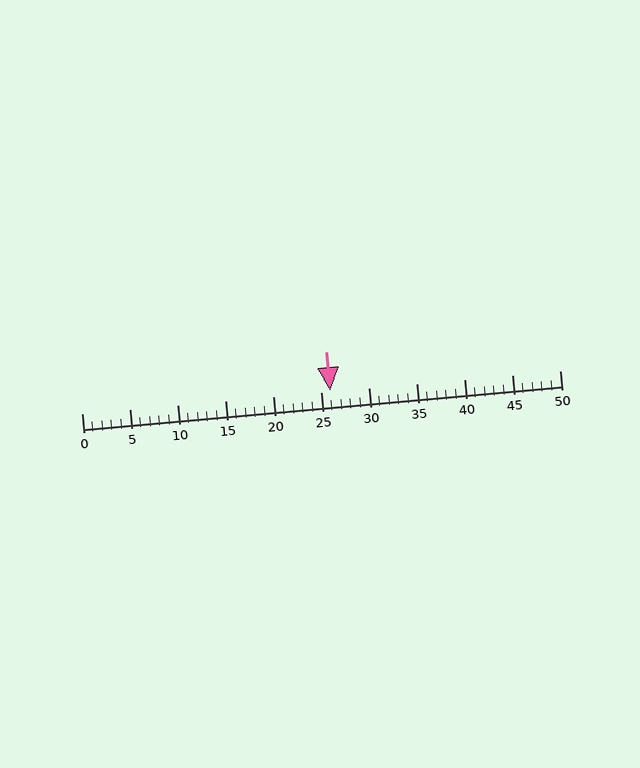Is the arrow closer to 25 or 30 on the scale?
The arrow is closer to 25.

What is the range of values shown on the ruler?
The ruler shows values from 0 to 50.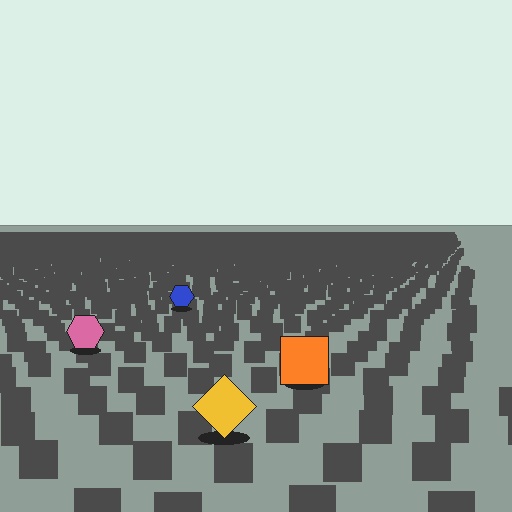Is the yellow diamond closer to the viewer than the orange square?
Yes. The yellow diamond is closer — you can tell from the texture gradient: the ground texture is coarser near it.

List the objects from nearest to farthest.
From nearest to farthest: the yellow diamond, the orange square, the pink hexagon, the blue hexagon.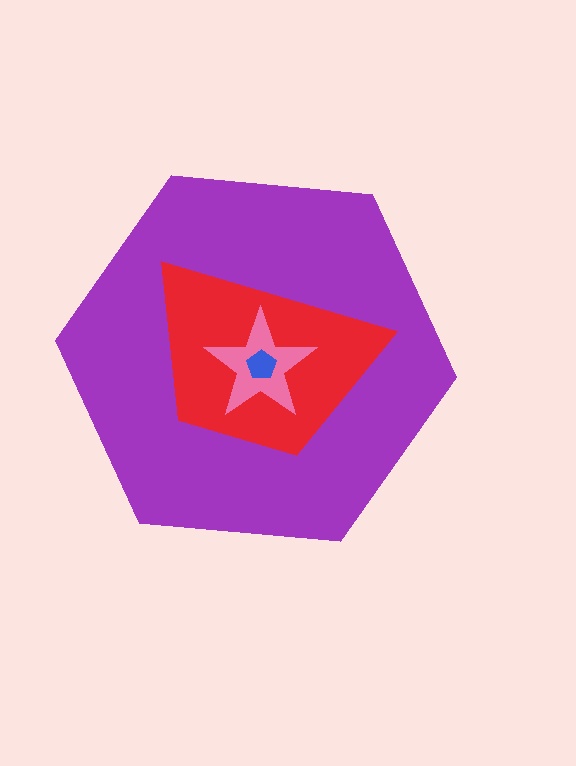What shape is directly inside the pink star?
The blue pentagon.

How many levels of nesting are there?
4.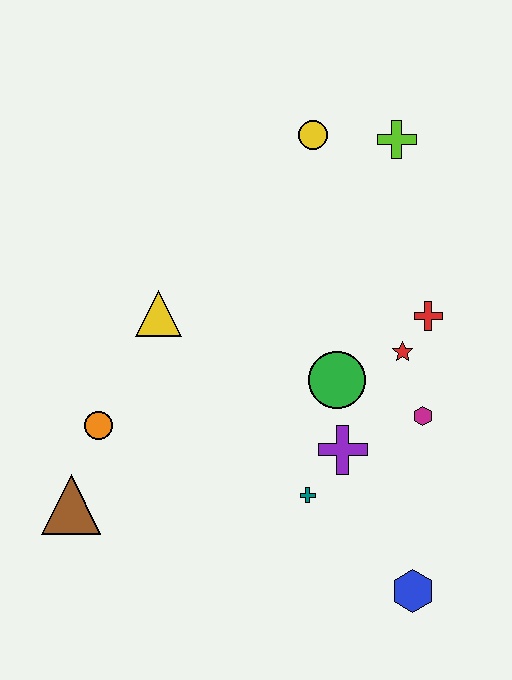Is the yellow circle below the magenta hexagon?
No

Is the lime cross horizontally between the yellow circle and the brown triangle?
No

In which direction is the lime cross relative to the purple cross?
The lime cross is above the purple cross.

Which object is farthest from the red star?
The brown triangle is farthest from the red star.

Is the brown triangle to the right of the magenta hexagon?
No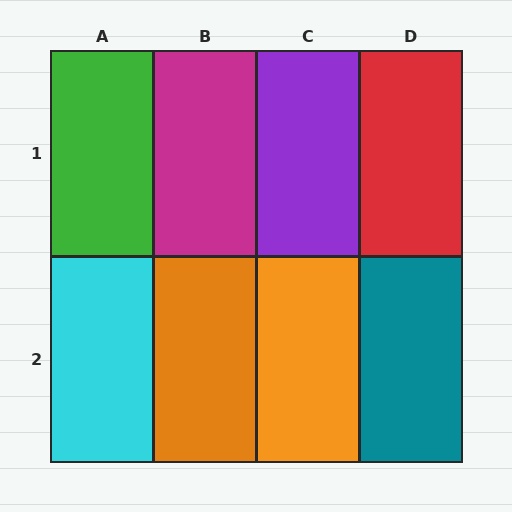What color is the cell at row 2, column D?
Teal.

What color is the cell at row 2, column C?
Orange.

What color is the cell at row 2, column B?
Orange.